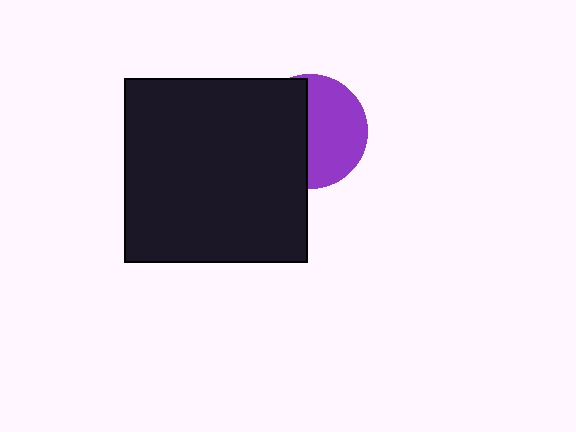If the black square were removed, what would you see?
You would see the complete purple circle.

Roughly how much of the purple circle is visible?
About half of it is visible (roughly 53%).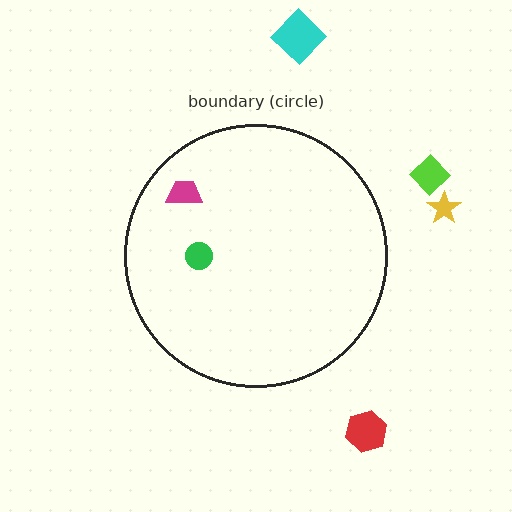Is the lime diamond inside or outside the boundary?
Outside.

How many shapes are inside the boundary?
2 inside, 4 outside.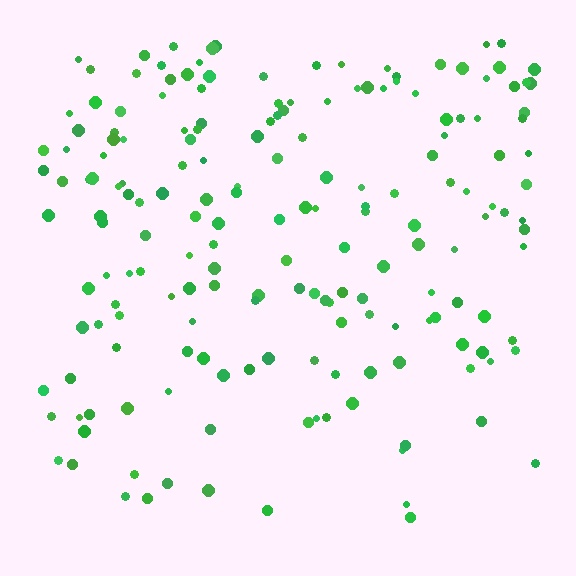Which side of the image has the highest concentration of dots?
The top.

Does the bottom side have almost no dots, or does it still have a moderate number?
Still a moderate number, just noticeably fewer than the top.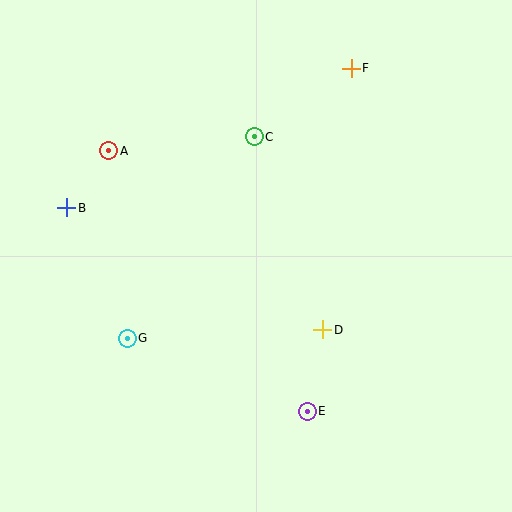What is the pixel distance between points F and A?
The distance between F and A is 256 pixels.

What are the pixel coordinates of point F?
Point F is at (351, 68).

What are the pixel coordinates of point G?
Point G is at (127, 338).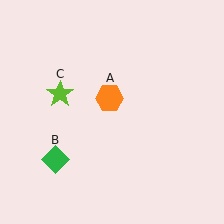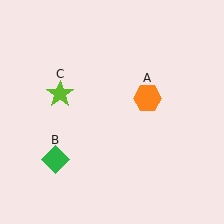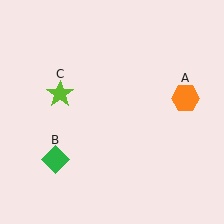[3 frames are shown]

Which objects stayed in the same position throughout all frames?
Green diamond (object B) and lime star (object C) remained stationary.